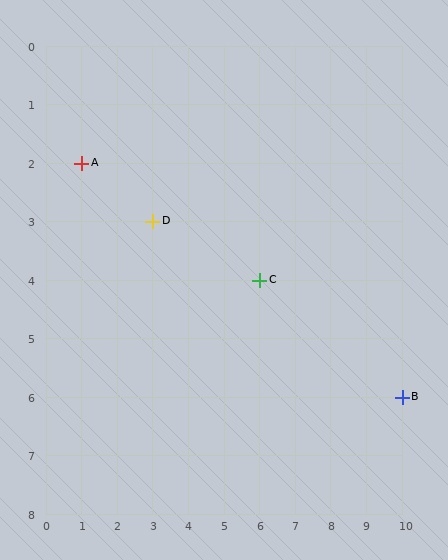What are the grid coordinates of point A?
Point A is at grid coordinates (1, 2).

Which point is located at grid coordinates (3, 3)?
Point D is at (3, 3).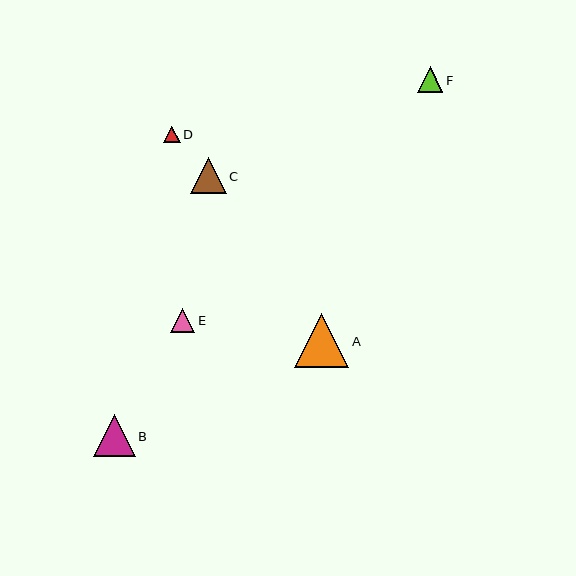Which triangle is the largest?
Triangle A is the largest with a size of approximately 54 pixels.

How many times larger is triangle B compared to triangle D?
Triangle B is approximately 2.5 times the size of triangle D.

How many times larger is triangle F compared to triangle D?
Triangle F is approximately 1.5 times the size of triangle D.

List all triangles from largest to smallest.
From largest to smallest: A, B, C, F, E, D.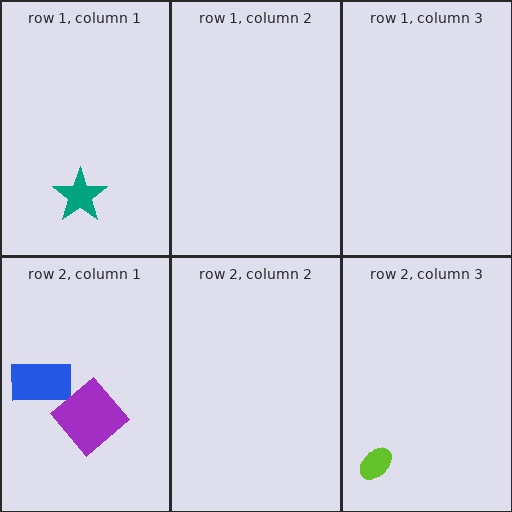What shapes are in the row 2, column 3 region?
The lime ellipse.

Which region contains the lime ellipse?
The row 2, column 3 region.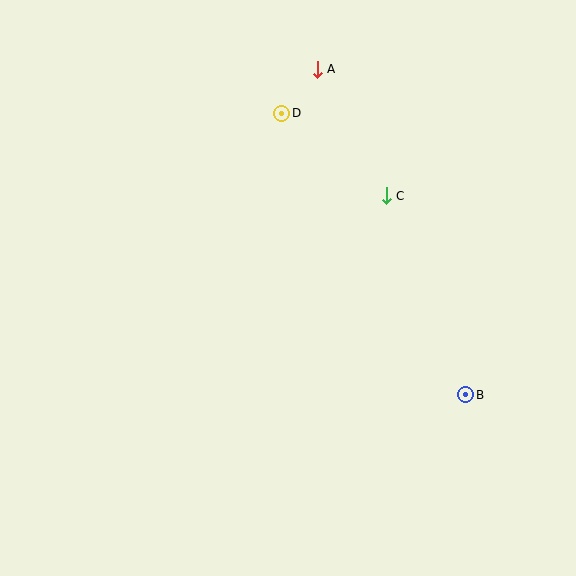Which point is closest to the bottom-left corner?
Point B is closest to the bottom-left corner.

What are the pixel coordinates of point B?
Point B is at (466, 395).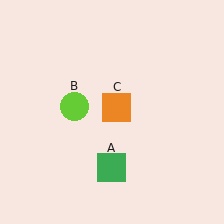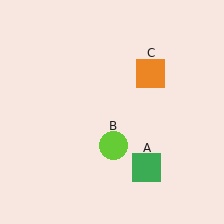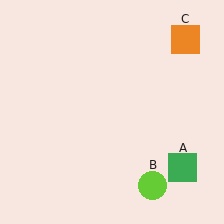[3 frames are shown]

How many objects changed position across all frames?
3 objects changed position: green square (object A), lime circle (object B), orange square (object C).